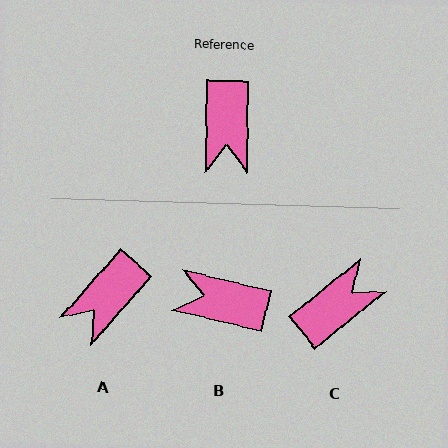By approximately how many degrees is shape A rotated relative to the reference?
Approximately 40 degrees clockwise.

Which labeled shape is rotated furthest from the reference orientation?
C, about 130 degrees away.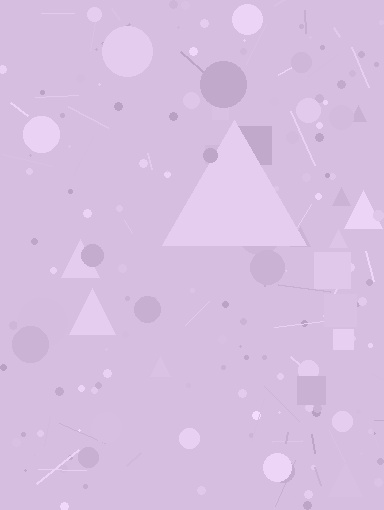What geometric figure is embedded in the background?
A triangle is embedded in the background.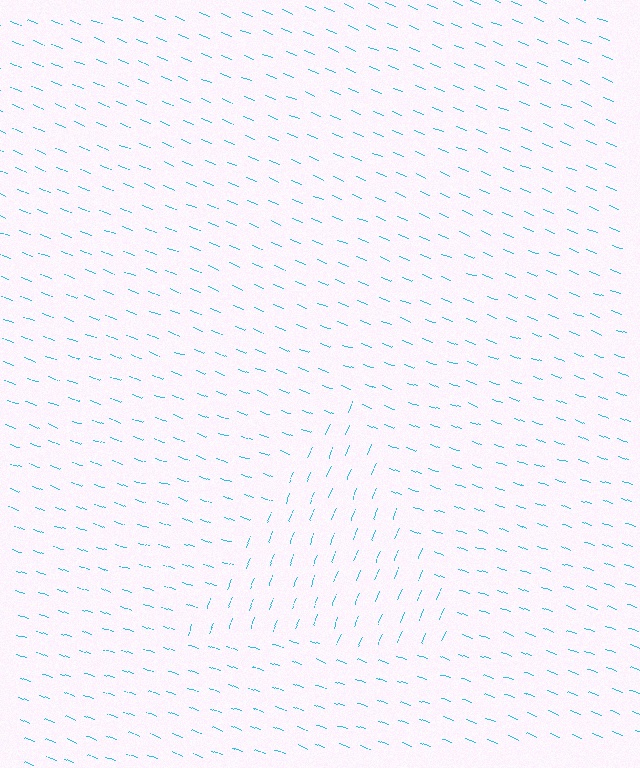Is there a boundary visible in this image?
Yes, there is a texture boundary formed by a change in line orientation.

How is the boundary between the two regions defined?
The boundary is defined purely by a change in line orientation (approximately 87 degrees difference). All lines are the same color and thickness.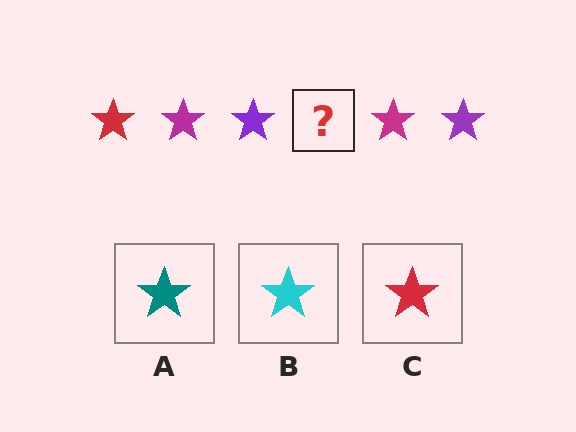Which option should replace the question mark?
Option C.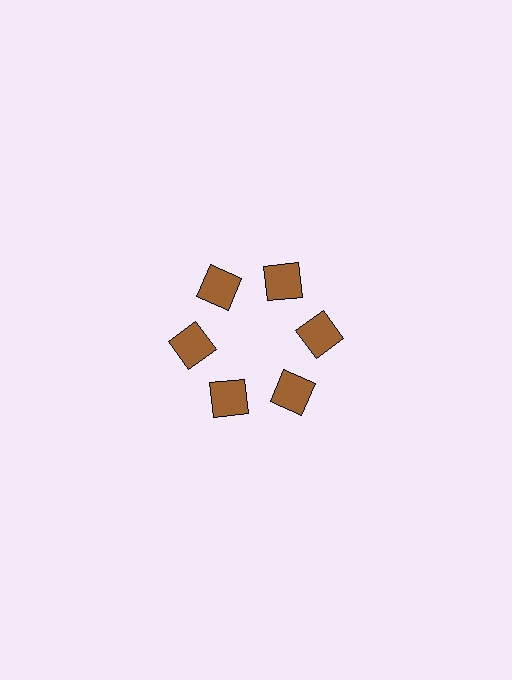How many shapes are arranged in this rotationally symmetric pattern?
There are 6 shapes, arranged in 6 groups of 1.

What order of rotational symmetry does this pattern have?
This pattern has 6-fold rotational symmetry.